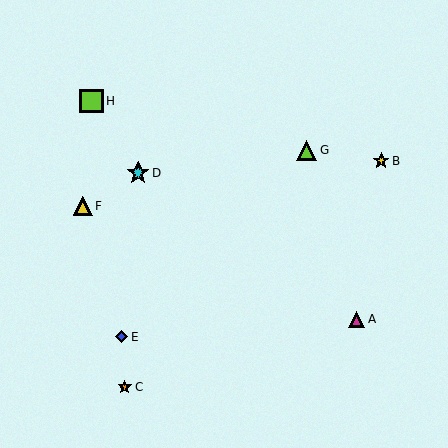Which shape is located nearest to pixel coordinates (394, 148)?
The yellow star (labeled B) at (381, 161) is nearest to that location.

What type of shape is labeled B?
Shape B is a yellow star.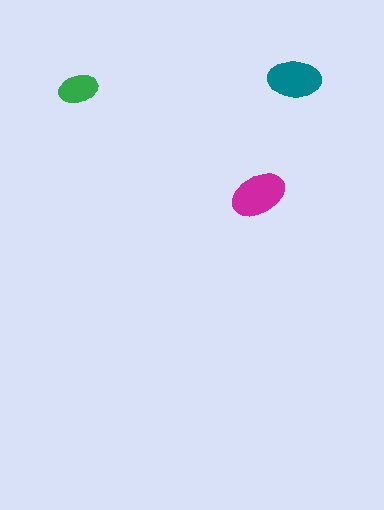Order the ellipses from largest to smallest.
the magenta one, the teal one, the green one.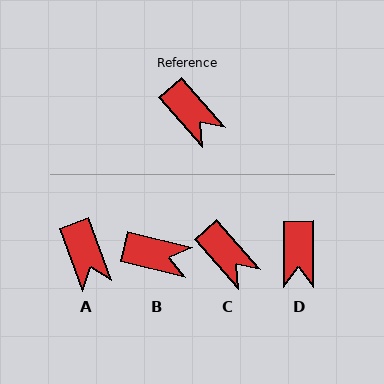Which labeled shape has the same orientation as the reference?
C.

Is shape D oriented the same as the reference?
No, it is off by about 41 degrees.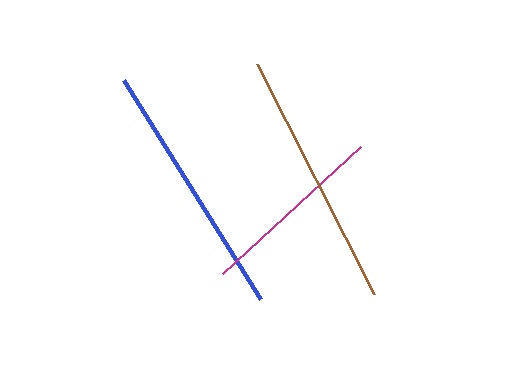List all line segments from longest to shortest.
From longest to shortest: brown, blue, magenta.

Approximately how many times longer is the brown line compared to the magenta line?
The brown line is approximately 1.4 times the length of the magenta line.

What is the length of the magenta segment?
The magenta segment is approximately 187 pixels long.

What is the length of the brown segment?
The brown segment is approximately 258 pixels long.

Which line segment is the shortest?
The magenta line is the shortest at approximately 187 pixels.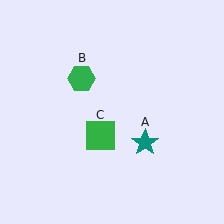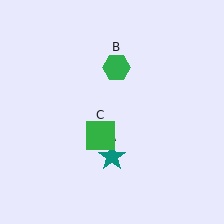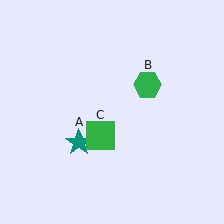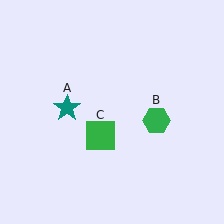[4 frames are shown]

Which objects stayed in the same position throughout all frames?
Green square (object C) remained stationary.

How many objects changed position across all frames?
2 objects changed position: teal star (object A), green hexagon (object B).